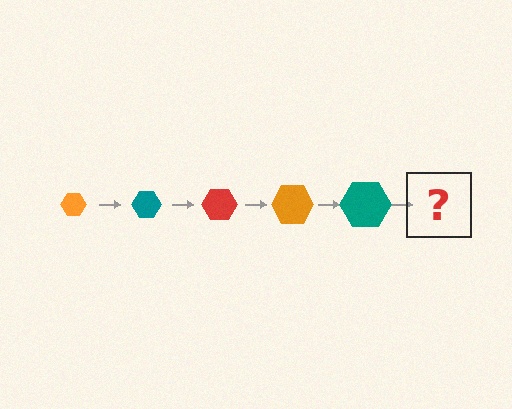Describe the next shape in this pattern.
It should be a red hexagon, larger than the previous one.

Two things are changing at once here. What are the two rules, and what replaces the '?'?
The two rules are that the hexagon grows larger each step and the color cycles through orange, teal, and red. The '?' should be a red hexagon, larger than the previous one.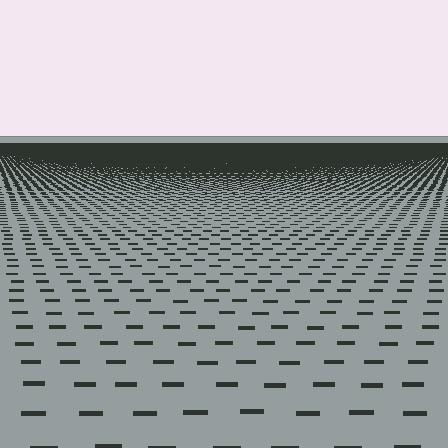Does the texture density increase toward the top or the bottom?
Density increases toward the top.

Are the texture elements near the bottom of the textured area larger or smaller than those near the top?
Larger. Near the bottom, elements are closer to the viewer and appear at a bigger on-screen size.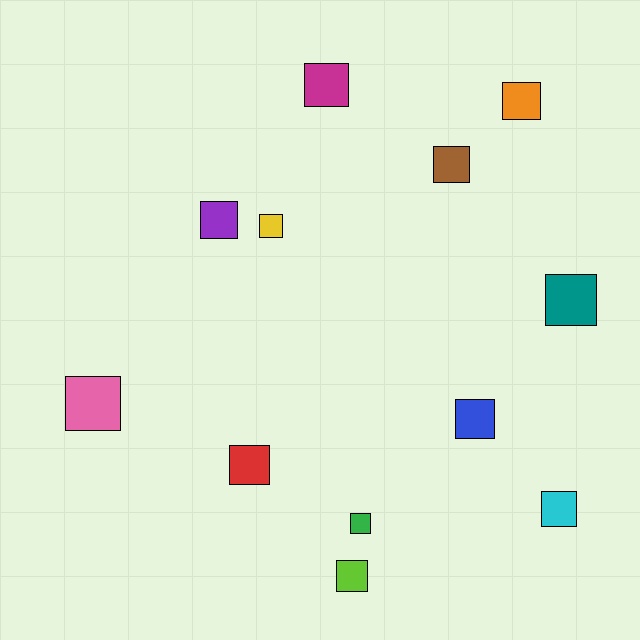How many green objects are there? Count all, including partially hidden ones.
There is 1 green object.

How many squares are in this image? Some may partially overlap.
There are 12 squares.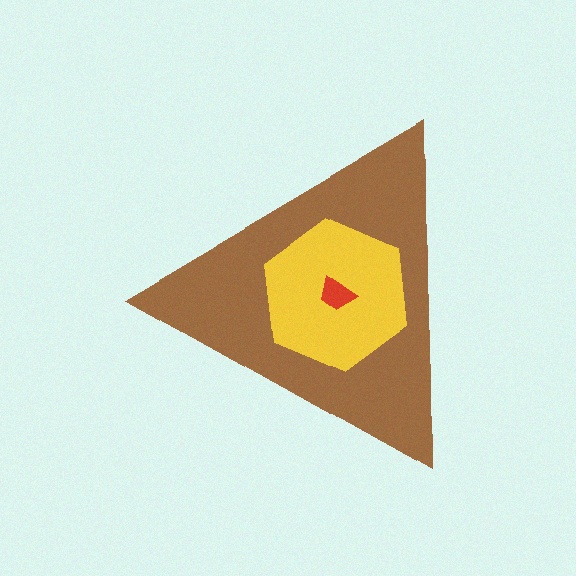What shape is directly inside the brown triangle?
The yellow hexagon.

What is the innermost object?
The red trapezoid.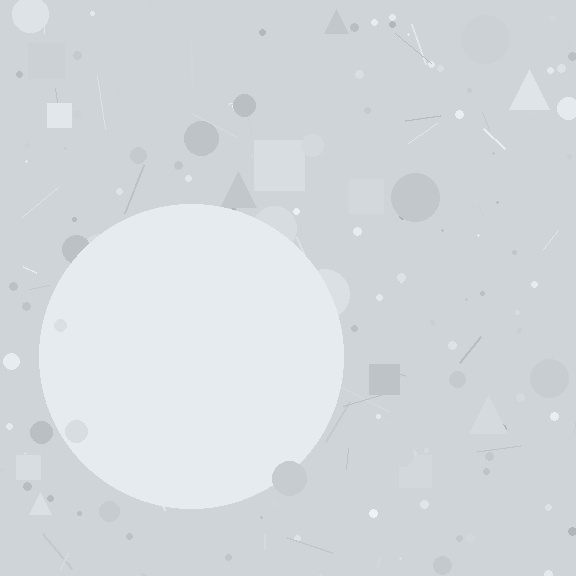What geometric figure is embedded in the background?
A circle is embedded in the background.